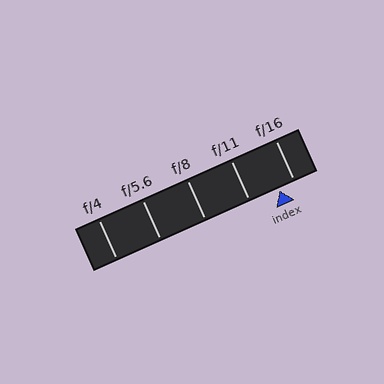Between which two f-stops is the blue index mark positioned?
The index mark is between f/11 and f/16.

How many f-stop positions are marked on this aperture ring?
There are 5 f-stop positions marked.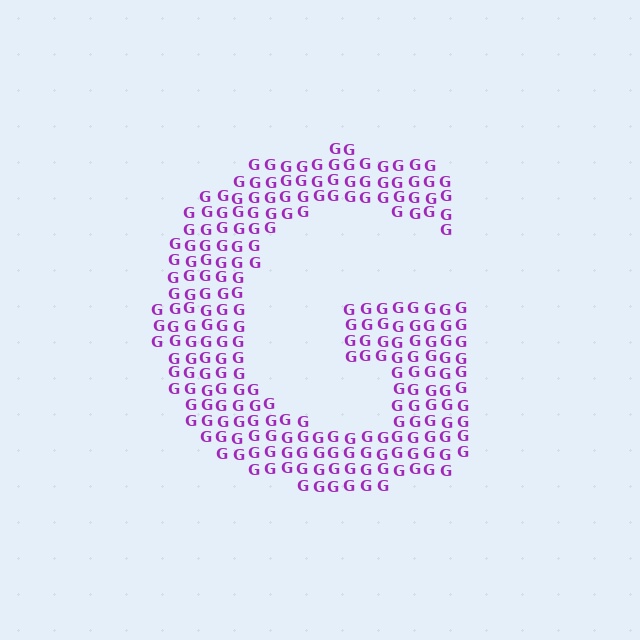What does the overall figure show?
The overall figure shows the letter G.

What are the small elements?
The small elements are letter G's.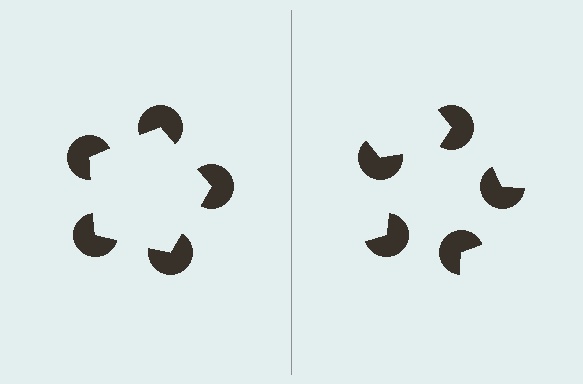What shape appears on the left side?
An illusory pentagon.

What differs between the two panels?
The pac-man discs are positioned identically on both sides; only the wedge orientations differ. On the left they align to a pentagon; on the right they are misaligned.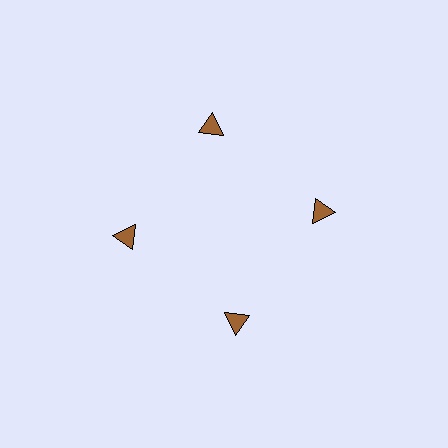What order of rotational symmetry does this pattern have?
This pattern has 4-fold rotational symmetry.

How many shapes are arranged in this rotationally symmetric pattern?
There are 4 shapes, arranged in 4 groups of 1.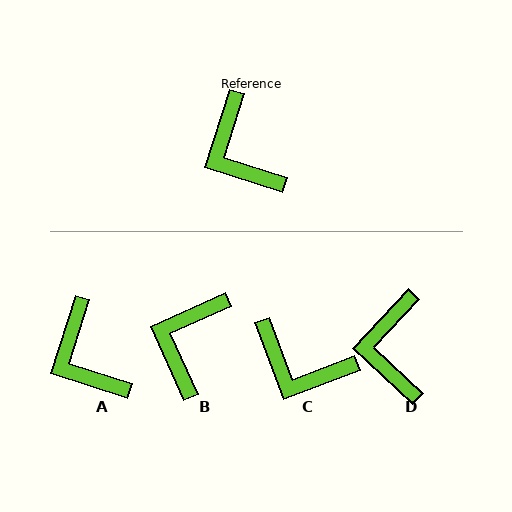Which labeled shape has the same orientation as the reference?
A.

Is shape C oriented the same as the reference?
No, it is off by about 38 degrees.